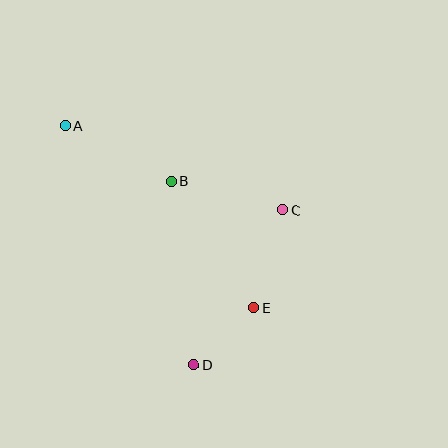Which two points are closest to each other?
Points D and E are closest to each other.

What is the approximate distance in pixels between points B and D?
The distance between B and D is approximately 185 pixels.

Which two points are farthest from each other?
Points A and D are farthest from each other.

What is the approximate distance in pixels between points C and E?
The distance between C and E is approximately 101 pixels.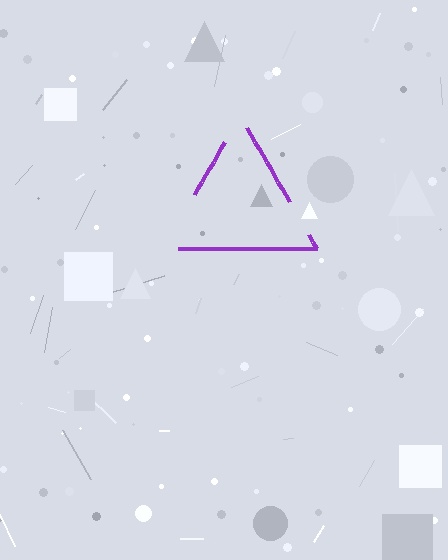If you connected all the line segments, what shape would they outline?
They would outline a triangle.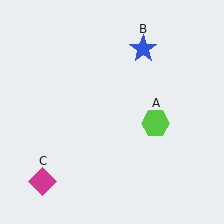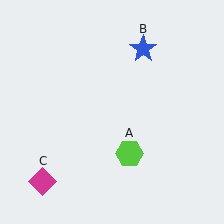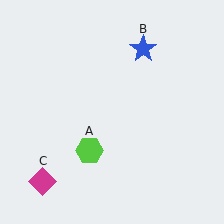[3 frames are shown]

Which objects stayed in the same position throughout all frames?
Blue star (object B) and magenta diamond (object C) remained stationary.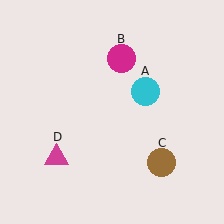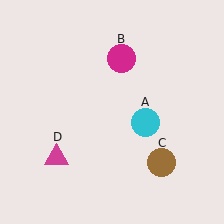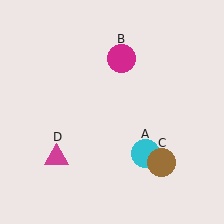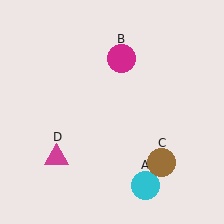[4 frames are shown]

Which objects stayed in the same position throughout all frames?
Magenta circle (object B) and brown circle (object C) and magenta triangle (object D) remained stationary.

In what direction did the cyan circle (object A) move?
The cyan circle (object A) moved down.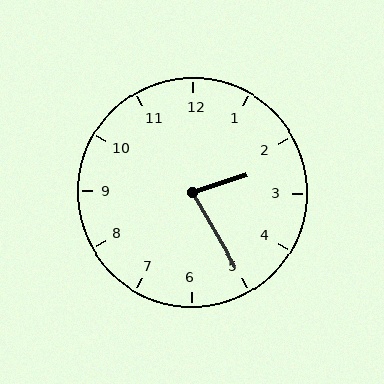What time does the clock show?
2:25.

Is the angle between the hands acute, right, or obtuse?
It is acute.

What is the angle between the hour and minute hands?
Approximately 78 degrees.